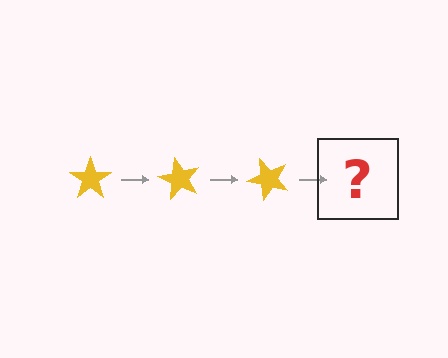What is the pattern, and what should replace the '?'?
The pattern is that the star rotates 60 degrees each step. The '?' should be a yellow star rotated 180 degrees.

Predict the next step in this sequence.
The next step is a yellow star rotated 180 degrees.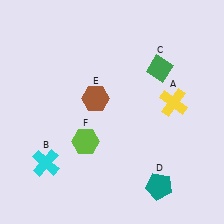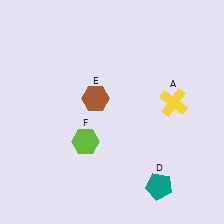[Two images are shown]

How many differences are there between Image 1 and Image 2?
There are 2 differences between the two images.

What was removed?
The cyan cross (B), the green diamond (C) were removed in Image 2.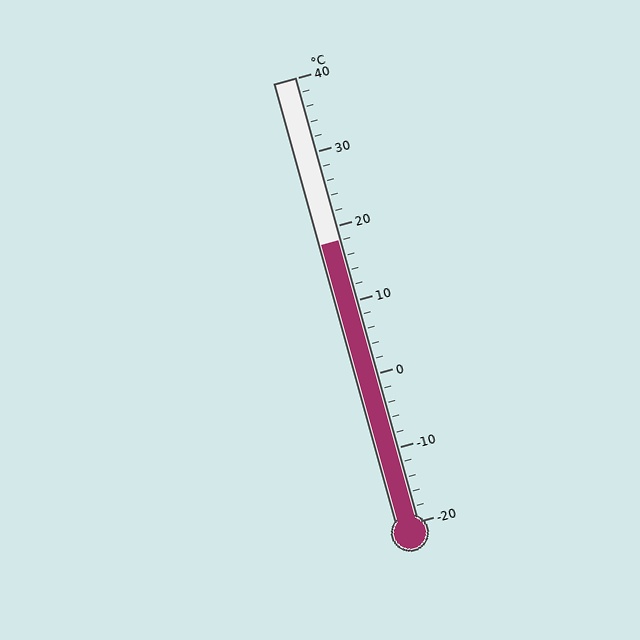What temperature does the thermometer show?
The thermometer shows approximately 18°C.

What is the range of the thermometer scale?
The thermometer scale ranges from -20°C to 40°C.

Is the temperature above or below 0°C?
The temperature is above 0°C.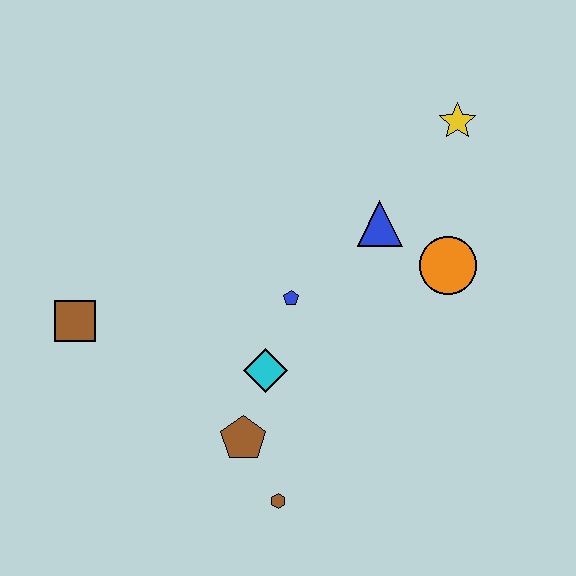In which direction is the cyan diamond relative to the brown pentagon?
The cyan diamond is above the brown pentagon.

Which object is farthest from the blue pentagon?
The yellow star is farthest from the blue pentagon.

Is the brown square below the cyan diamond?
No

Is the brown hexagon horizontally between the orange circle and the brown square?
Yes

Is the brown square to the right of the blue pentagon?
No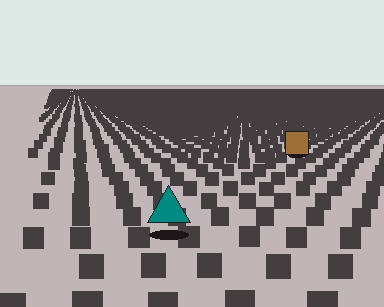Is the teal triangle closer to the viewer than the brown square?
Yes. The teal triangle is closer — you can tell from the texture gradient: the ground texture is coarser near it.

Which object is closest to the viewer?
The teal triangle is closest. The texture marks near it are larger and more spread out.